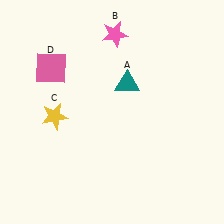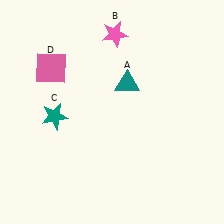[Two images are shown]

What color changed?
The star (C) changed from yellow in Image 1 to teal in Image 2.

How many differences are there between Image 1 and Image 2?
There is 1 difference between the two images.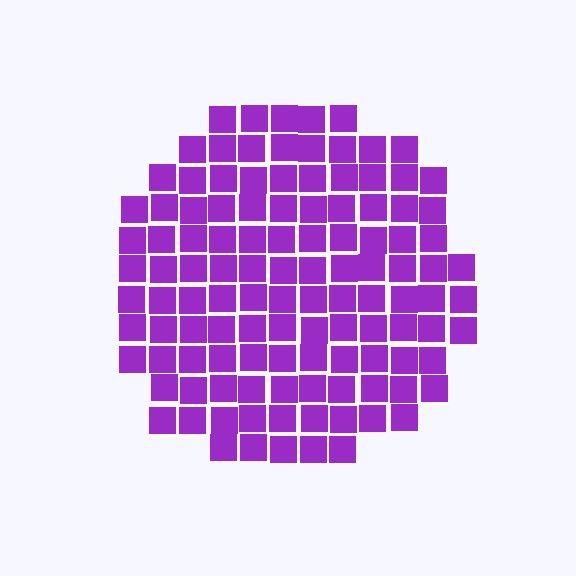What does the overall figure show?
The overall figure shows a circle.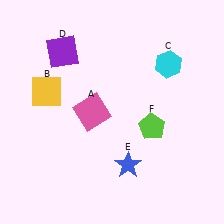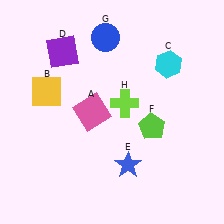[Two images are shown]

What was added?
A blue circle (G), a lime cross (H) were added in Image 2.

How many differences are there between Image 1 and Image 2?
There are 2 differences between the two images.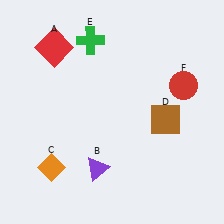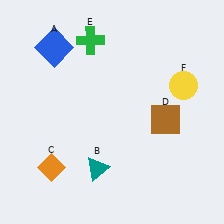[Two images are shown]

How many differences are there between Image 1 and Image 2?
There are 3 differences between the two images.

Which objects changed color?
A changed from red to blue. B changed from purple to teal. F changed from red to yellow.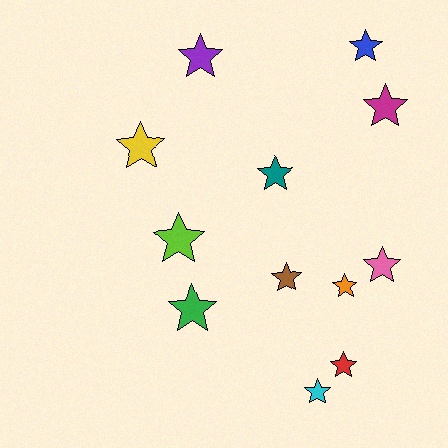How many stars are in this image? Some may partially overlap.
There are 12 stars.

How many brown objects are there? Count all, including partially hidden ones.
There is 1 brown object.